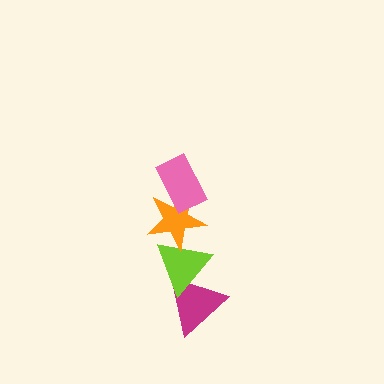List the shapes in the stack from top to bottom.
From top to bottom: the pink rectangle, the orange star, the lime triangle, the magenta triangle.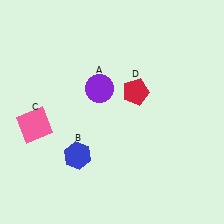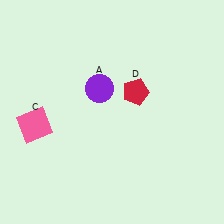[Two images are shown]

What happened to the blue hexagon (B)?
The blue hexagon (B) was removed in Image 2. It was in the bottom-left area of Image 1.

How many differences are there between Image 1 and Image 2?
There is 1 difference between the two images.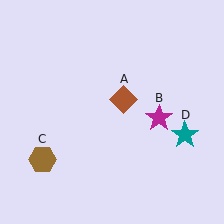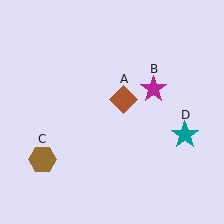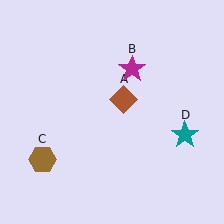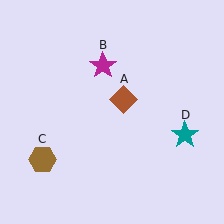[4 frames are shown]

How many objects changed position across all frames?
1 object changed position: magenta star (object B).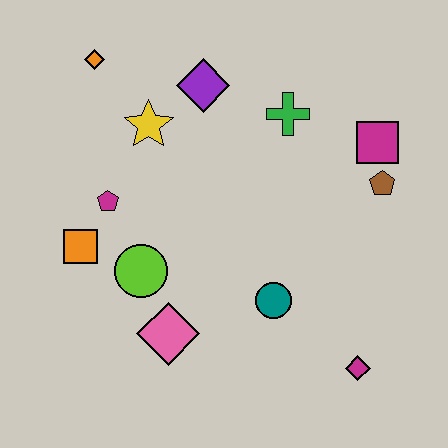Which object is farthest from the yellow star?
The magenta diamond is farthest from the yellow star.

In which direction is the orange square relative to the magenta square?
The orange square is to the left of the magenta square.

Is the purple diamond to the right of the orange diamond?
Yes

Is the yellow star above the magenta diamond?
Yes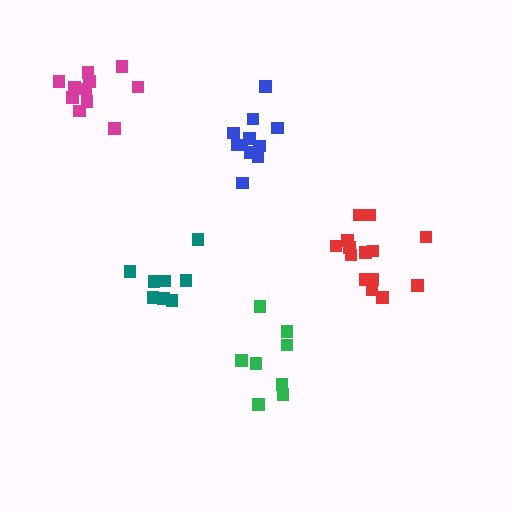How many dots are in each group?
Group 1: 14 dots, Group 2: 8 dots, Group 3: 12 dots, Group 4: 11 dots, Group 5: 8 dots (53 total).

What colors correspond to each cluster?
The clusters are colored: red, green, blue, magenta, teal.